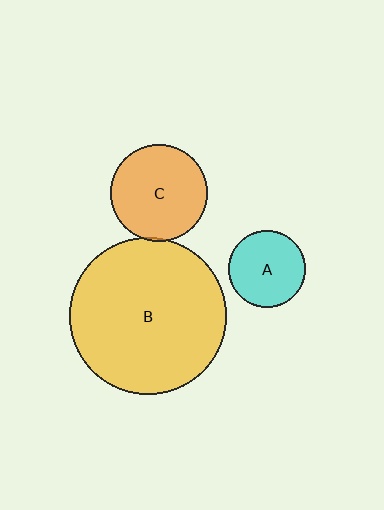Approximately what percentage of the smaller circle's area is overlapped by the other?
Approximately 5%.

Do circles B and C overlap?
Yes.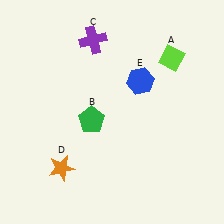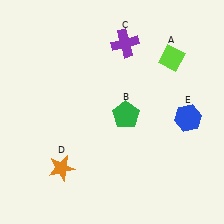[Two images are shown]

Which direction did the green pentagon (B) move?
The green pentagon (B) moved right.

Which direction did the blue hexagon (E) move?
The blue hexagon (E) moved right.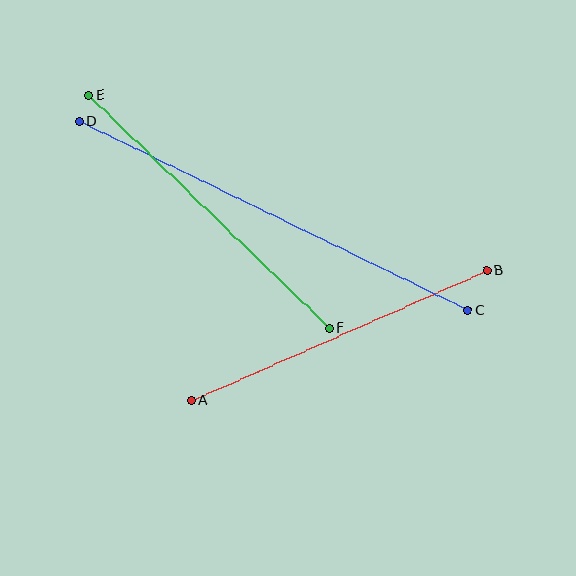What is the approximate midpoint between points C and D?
The midpoint is at approximately (273, 216) pixels.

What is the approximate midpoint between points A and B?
The midpoint is at approximately (339, 335) pixels.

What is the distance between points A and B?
The distance is approximately 323 pixels.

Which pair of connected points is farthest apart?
Points C and D are farthest apart.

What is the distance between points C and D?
The distance is approximately 431 pixels.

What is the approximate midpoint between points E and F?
The midpoint is at approximately (209, 212) pixels.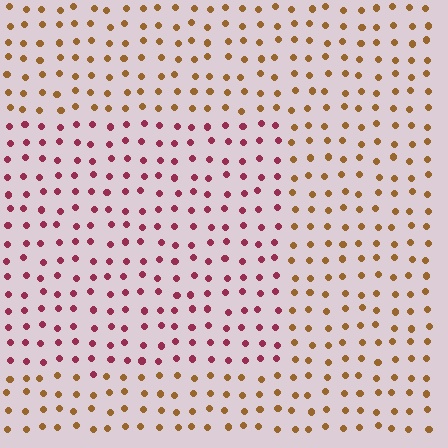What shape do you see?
I see a rectangle.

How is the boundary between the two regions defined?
The boundary is defined purely by a slight shift in hue (about 52 degrees). Spacing, size, and orientation are identical on both sides.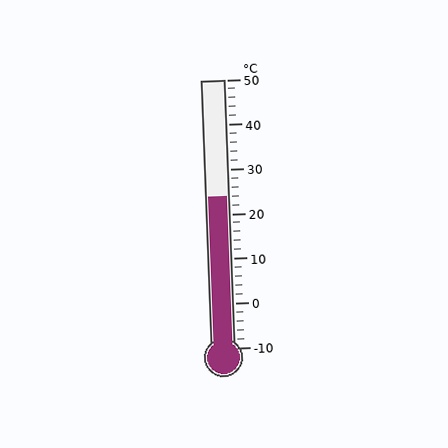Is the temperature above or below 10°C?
The temperature is above 10°C.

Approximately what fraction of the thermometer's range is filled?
The thermometer is filled to approximately 55% of its range.